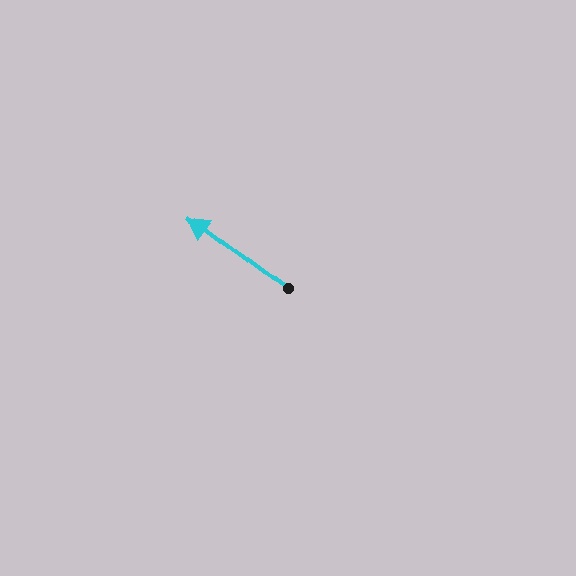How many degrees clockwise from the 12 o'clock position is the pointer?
Approximately 307 degrees.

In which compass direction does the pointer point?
Northwest.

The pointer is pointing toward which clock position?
Roughly 10 o'clock.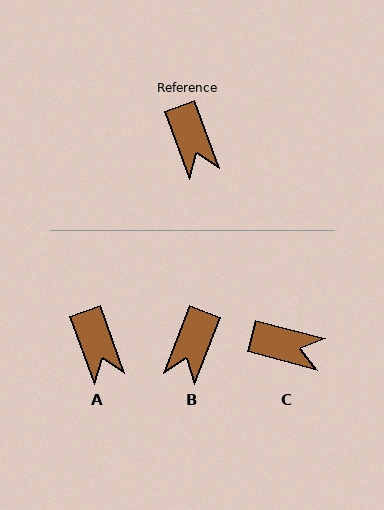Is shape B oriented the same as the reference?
No, it is off by about 41 degrees.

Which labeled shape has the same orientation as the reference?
A.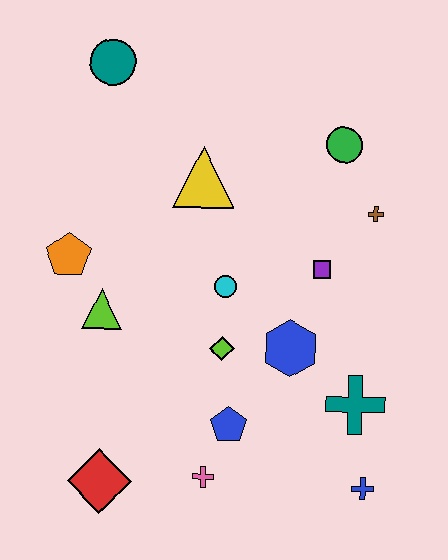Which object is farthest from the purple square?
The red diamond is farthest from the purple square.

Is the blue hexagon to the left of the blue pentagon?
No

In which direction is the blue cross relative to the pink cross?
The blue cross is to the right of the pink cross.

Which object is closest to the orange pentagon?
The lime triangle is closest to the orange pentagon.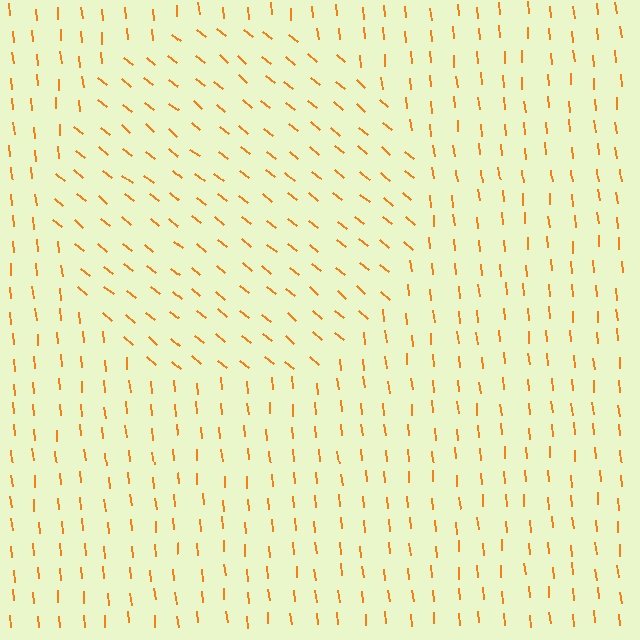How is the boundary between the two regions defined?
The boundary is defined purely by a change in line orientation (approximately 45 degrees difference). All lines are the same color and thickness.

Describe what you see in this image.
The image is filled with small orange line segments. A circle region in the image has lines oriented differently from the surrounding lines, creating a visible texture boundary.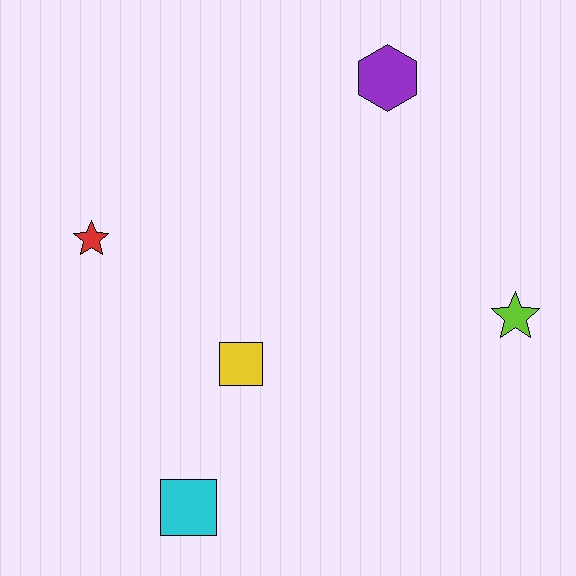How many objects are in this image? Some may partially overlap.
There are 5 objects.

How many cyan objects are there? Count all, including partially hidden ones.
There is 1 cyan object.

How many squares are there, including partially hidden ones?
There are 2 squares.